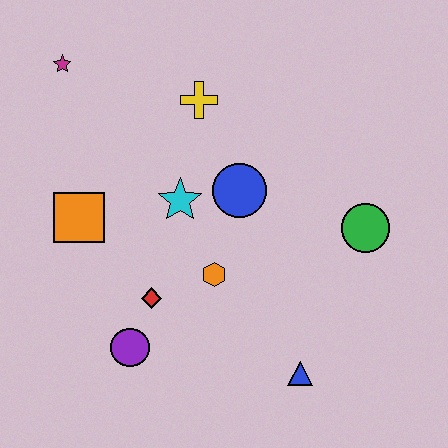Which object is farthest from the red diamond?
The magenta star is farthest from the red diamond.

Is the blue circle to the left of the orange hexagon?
No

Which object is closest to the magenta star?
The yellow cross is closest to the magenta star.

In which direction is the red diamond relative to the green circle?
The red diamond is to the left of the green circle.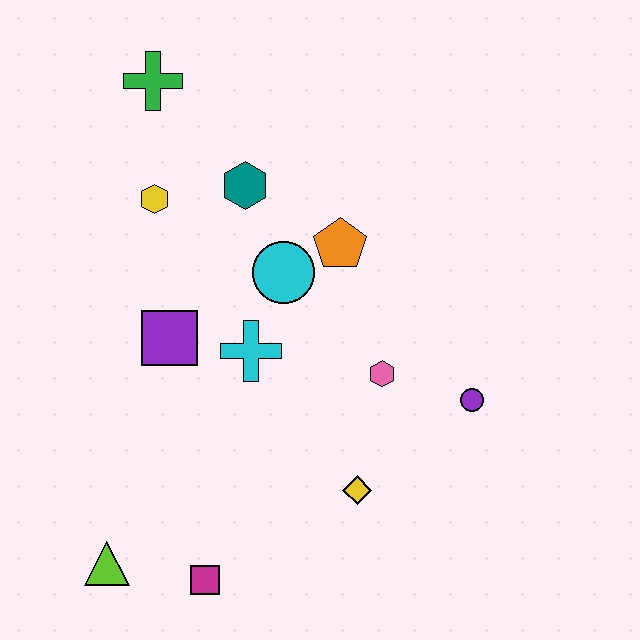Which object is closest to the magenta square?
The lime triangle is closest to the magenta square.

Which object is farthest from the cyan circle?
The lime triangle is farthest from the cyan circle.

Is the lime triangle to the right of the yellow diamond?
No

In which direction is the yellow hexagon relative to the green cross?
The yellow hexagon is below the green cross.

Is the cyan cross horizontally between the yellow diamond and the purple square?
Yes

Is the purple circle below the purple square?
Yes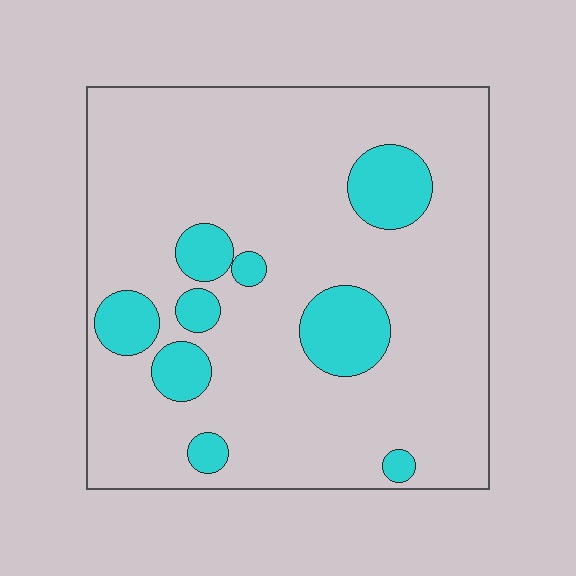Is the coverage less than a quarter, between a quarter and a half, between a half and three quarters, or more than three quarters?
Less than a quarter.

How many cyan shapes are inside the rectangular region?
9.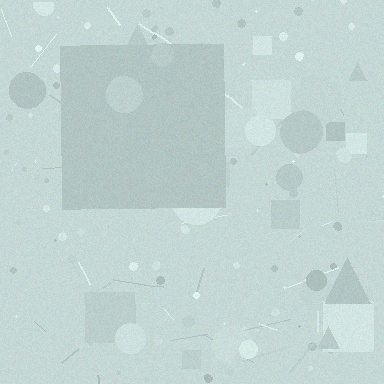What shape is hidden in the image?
A square is hidden in the image.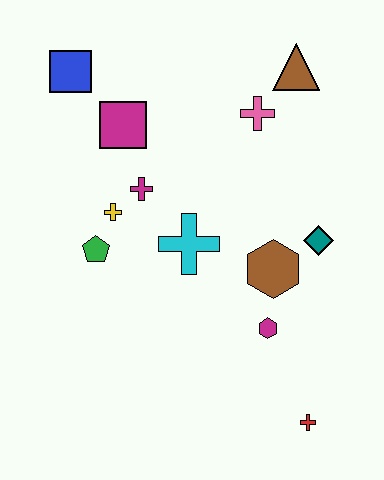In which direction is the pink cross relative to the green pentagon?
The pink cross is to the right of the green pentagon.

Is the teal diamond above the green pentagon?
Yes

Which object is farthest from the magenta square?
The red cross is farthest from the magenta square.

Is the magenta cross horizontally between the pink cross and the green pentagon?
Yes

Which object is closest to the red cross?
The magenta hexagon is closest to the red cross.